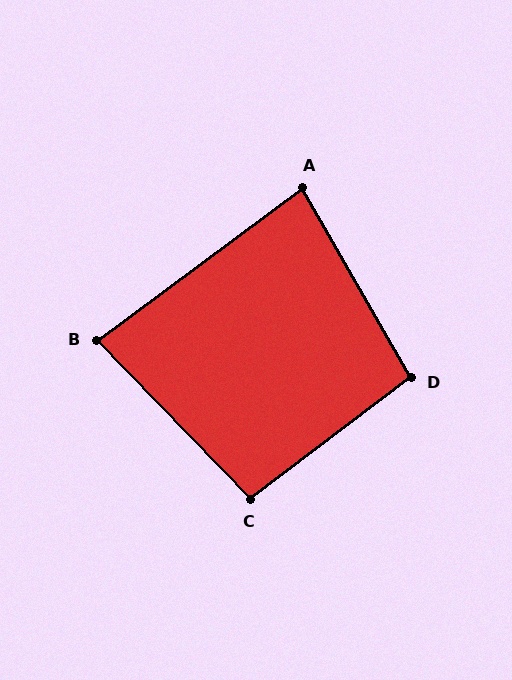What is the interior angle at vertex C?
Approximately 97 degrees (obtuse).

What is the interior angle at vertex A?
Approximately 83 degrees (acute).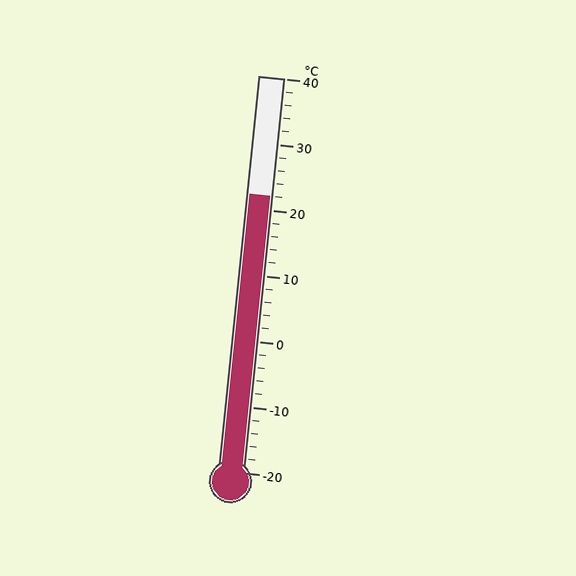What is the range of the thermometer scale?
The thermometer scale ranges from -20°C to 40°C.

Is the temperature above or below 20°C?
The temperature is above 20°C.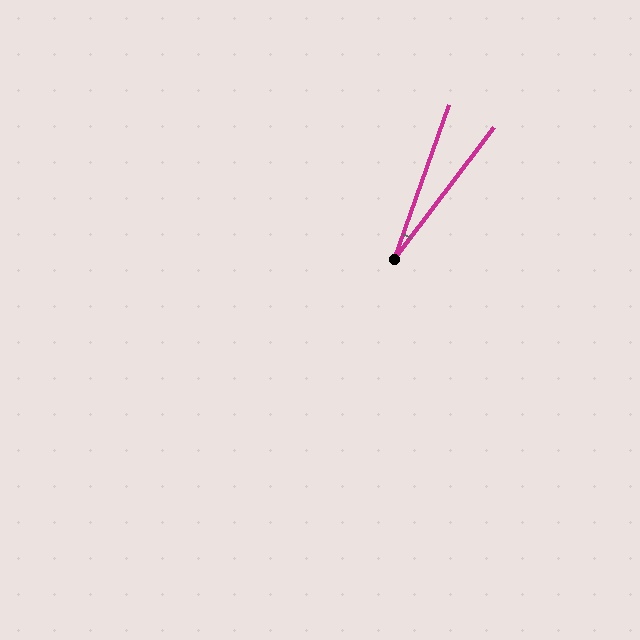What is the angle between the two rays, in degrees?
Approximately 18 degrees.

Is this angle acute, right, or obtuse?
It is acute.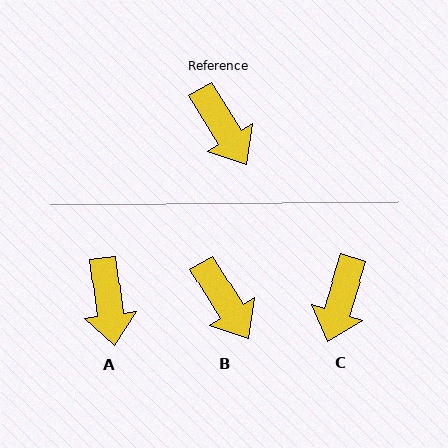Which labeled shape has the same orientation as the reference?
B.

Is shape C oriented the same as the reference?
No, it is off by about 49 degrees.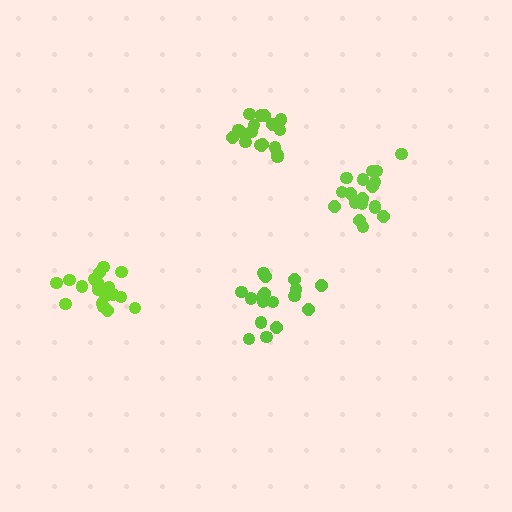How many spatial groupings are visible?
There are 4 spatial groupings.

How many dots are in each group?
Group 1: 18 dots, Group 2: 17 dots, Group 3: 19 dots, Group 4: 18 dots (72 total).